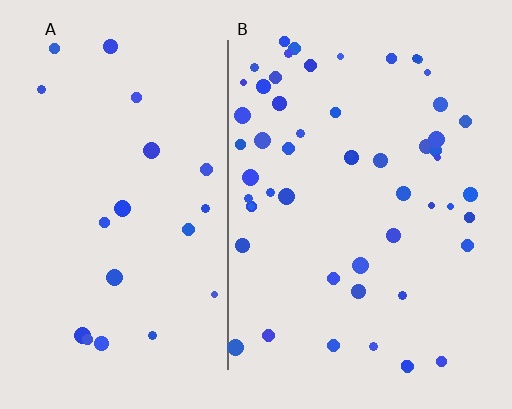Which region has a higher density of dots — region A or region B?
B (the right).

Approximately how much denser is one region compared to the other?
Approximately 2.6× — region B over region A.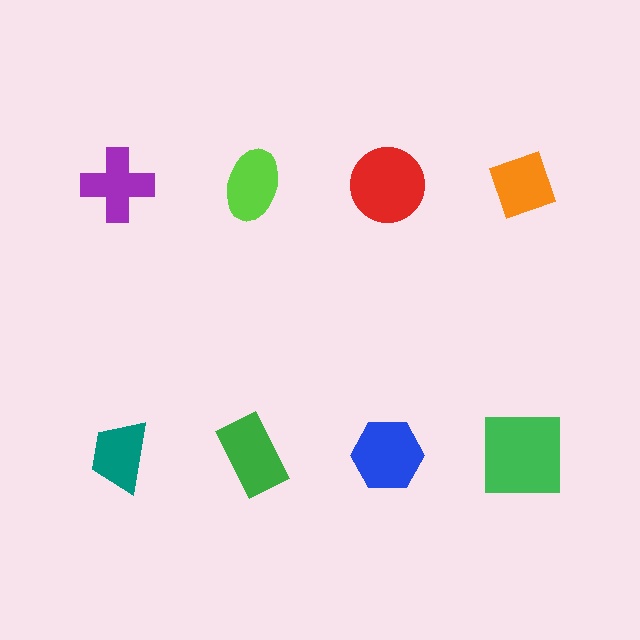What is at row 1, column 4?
An orange diamond.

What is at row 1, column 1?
A purple cross.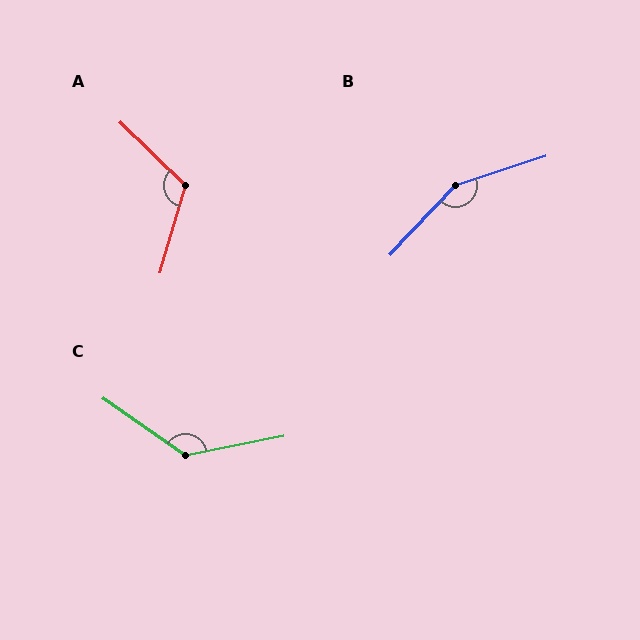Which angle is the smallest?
A, at approximately 118 degrees.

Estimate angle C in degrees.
Approximately 134 degrees.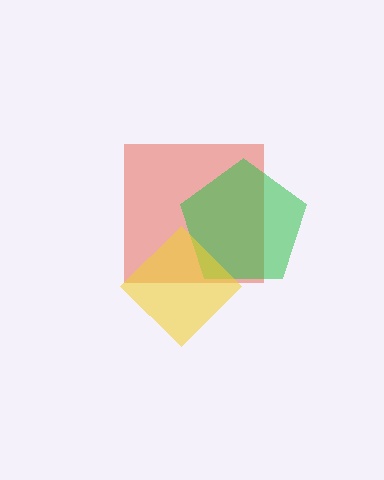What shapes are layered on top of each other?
The layered shapes are: a red square, a green pentagon, a yellow diamond.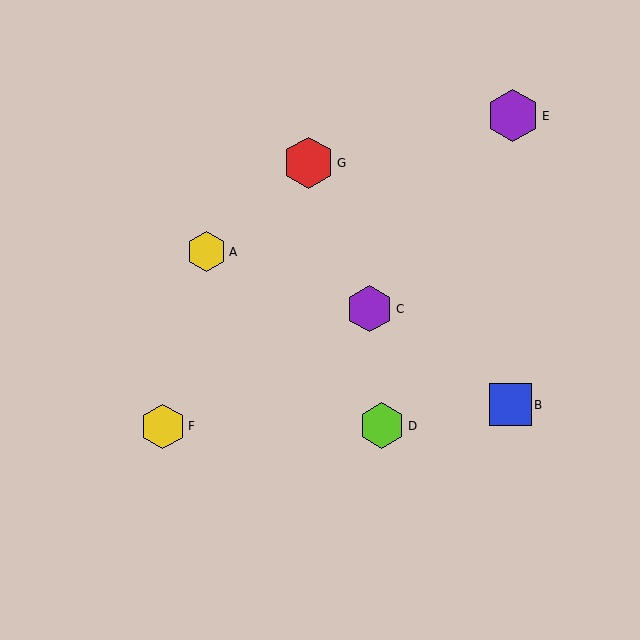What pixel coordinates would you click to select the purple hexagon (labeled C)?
Click at (370, 309) to select the purple hexagon C.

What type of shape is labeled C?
Shape C is a purple hexagon.